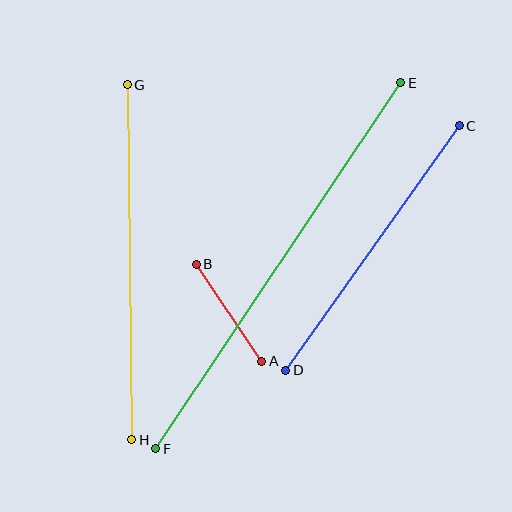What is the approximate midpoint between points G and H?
The midpoint is at approximately (130, 262) pixels.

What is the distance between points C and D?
The distance is approximately 300 pixels.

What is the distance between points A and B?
The distance is approximately 117 pixels.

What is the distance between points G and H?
The distance is approximately 355 pixels.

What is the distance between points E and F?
The distance is approximately 440 pixels.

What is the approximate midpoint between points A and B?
The midpoint is at approximately (229, 313) pixels.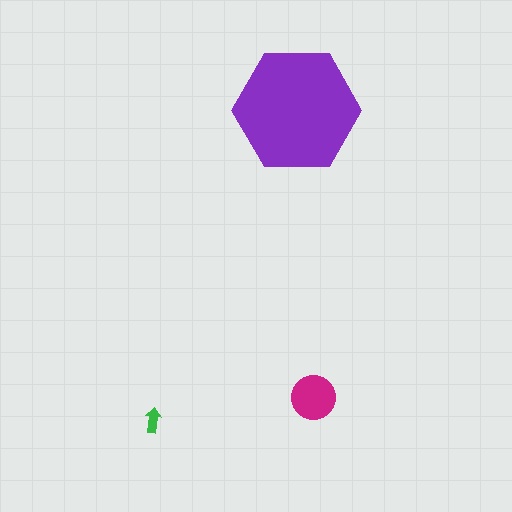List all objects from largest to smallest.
The purple hexagon, the magenta circle, the green arrow.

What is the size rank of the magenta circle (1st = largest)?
2nd.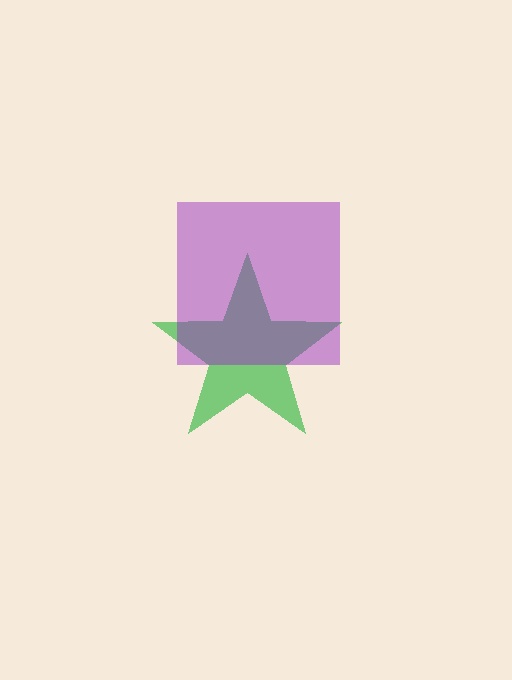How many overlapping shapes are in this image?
There are 2 overlapping shapes in the image.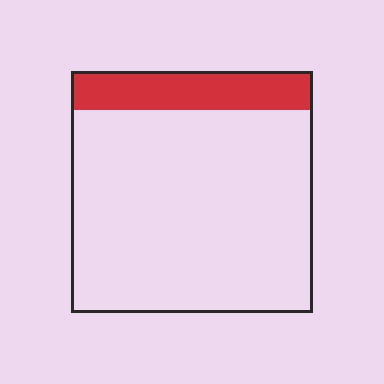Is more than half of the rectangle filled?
No.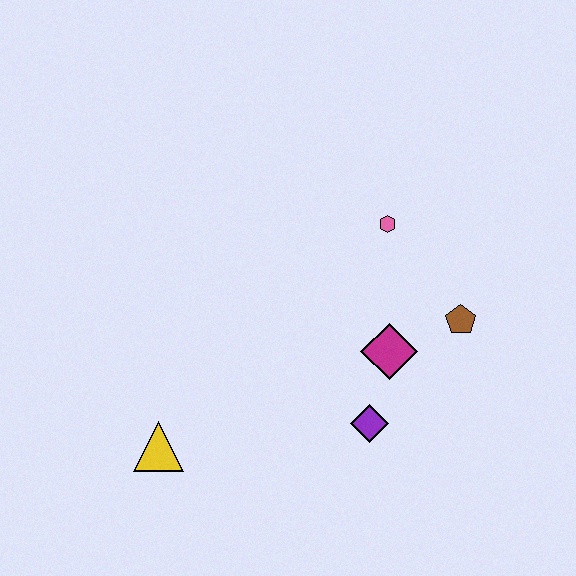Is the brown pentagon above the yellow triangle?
Yes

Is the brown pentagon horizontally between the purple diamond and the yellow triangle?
No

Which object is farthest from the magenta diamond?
The yellow triangle is farthest from the magenta diamond.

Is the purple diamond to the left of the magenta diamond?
Yes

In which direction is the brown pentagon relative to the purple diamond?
The brown pentagon is above the purple diamond.